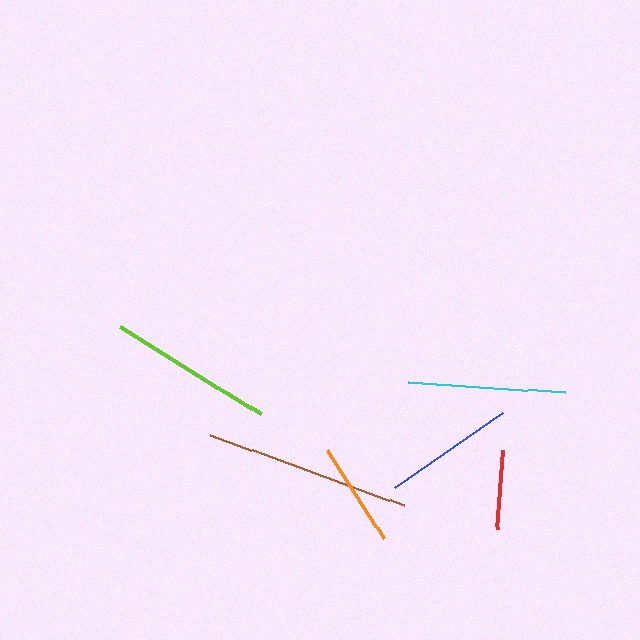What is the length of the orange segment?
The orange segment is approximately 104 pixels long.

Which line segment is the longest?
The brown line is the longest at approximately 207 pixels.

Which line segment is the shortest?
The red line is the shortest at approximately 80 pixels.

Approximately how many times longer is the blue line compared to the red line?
The blue line is approximately 1.6 times the length of the red line.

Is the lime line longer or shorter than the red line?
The lime line is longer than the red line.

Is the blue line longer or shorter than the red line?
The blue line is longer than the red line.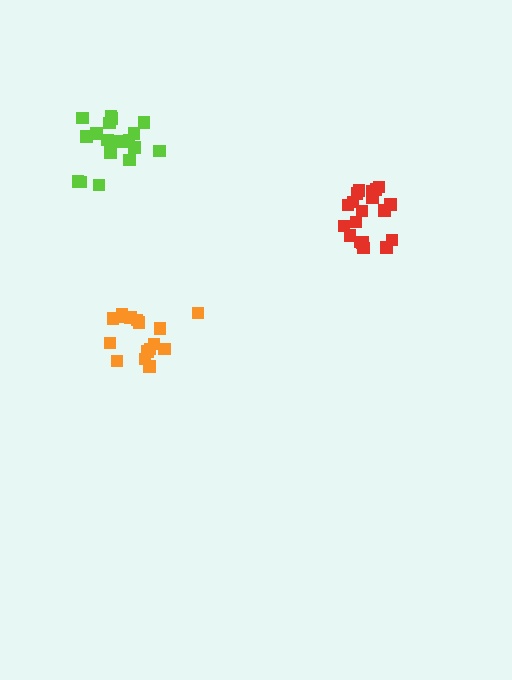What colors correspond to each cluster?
The clusters are colored: red, lime, orange.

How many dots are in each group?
Group 1: 19 dots, Group 2: 20 dots, Group 3: 16 dots (55 total).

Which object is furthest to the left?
The lime cluster is leftmost.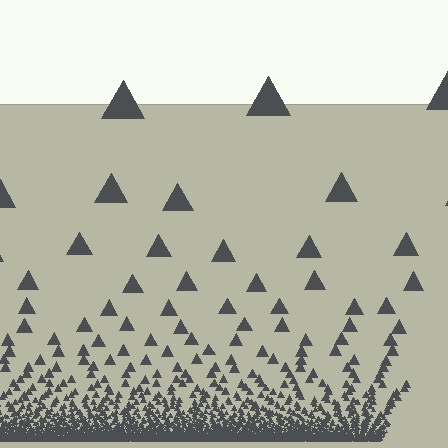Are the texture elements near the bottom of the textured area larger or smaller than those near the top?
Smaller. The gradient is inverted — elements near the bottom are smaller and denser.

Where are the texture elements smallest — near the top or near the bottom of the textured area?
Near the bottom.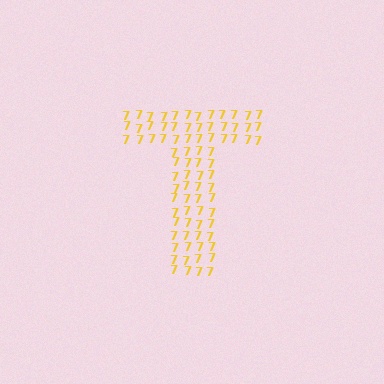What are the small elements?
The small elements are digit 7's.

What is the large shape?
The large shape is the letter T.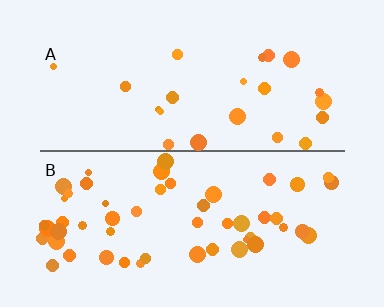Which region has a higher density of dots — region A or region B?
B (the bottom).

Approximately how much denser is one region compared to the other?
Approximately 2.3× — region B over region A.